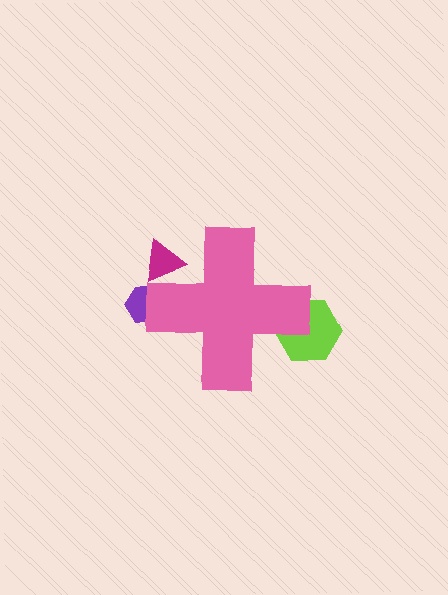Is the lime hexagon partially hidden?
Yes, the lime hexagon is partially hidden behind the pink cross.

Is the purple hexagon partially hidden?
Yes, the purple hexagon is partially hidden behind the pink cross.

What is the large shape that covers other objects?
A pink cross.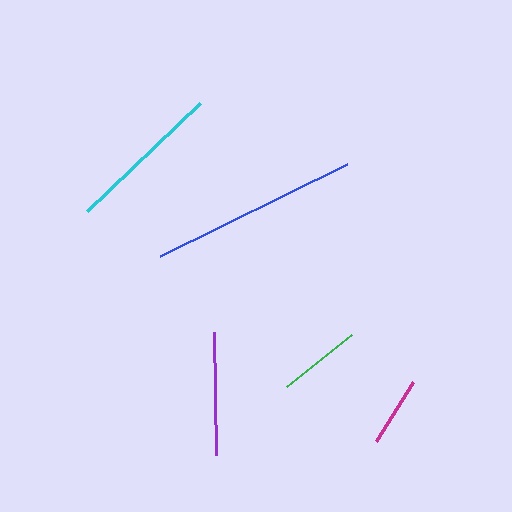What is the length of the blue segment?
The blue segment is approximately 208 pixels long.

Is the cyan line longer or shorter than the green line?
The cyan line is longer than the green line.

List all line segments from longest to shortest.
From longest to shortest: blue, cyan, purple, green, magenta.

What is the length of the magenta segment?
The magenta segment is approximately 70 pixels long.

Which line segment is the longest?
The blue line is the longest at approximately 208 pixels.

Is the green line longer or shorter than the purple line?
The purple line is longer than the green line.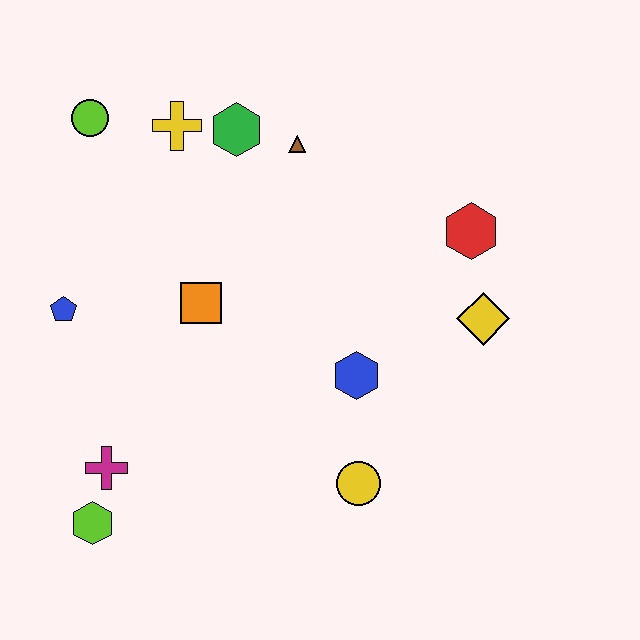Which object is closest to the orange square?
The blue pentagon is closest to the orange square.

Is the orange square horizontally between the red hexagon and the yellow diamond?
No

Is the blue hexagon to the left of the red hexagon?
Yes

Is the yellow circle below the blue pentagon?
Yes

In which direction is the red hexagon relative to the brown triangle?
The red hexagon is to the right of the brown triangle.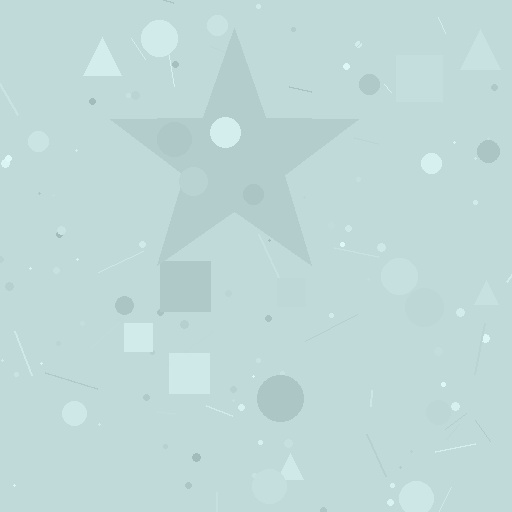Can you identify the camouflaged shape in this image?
The camouflaged shape is a star.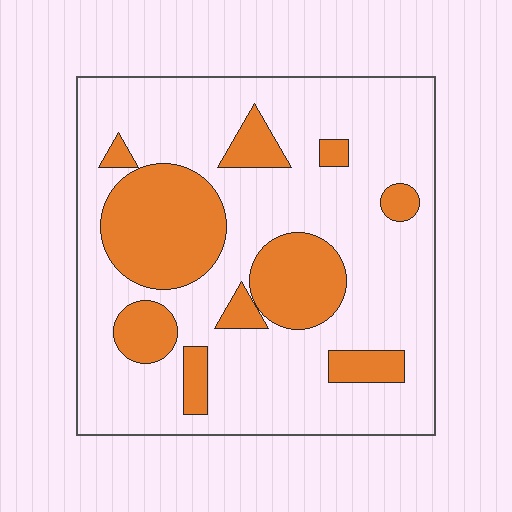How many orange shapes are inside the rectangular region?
10.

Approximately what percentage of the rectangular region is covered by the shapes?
Approximately 25%.